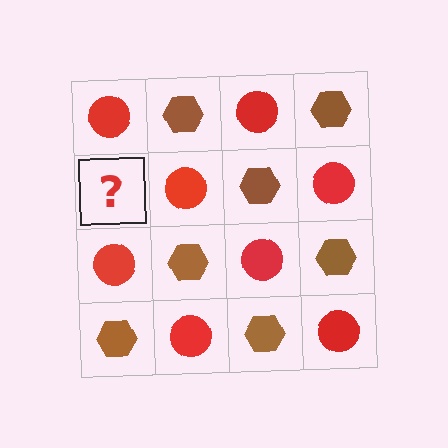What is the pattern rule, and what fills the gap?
The rule is that it alternates red circle and brown hexagon in a checkerboard pattern. The gap should be filled with a brown hexagon.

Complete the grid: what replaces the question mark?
The question mark should be replaced with a brown hexagon.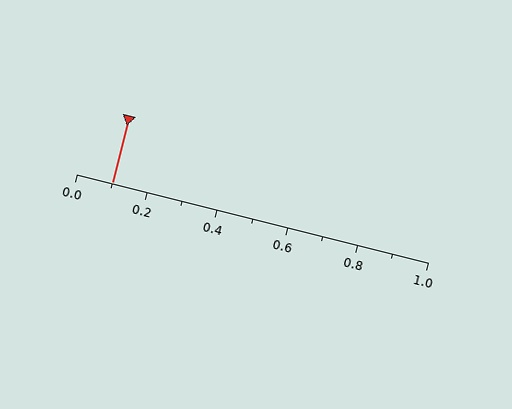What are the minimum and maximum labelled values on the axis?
The axis runs from 0.0 to 1.0.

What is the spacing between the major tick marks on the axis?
The major ticks are spaced 0.2 apart.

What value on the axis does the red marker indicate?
The marker indicates approximately 0.1.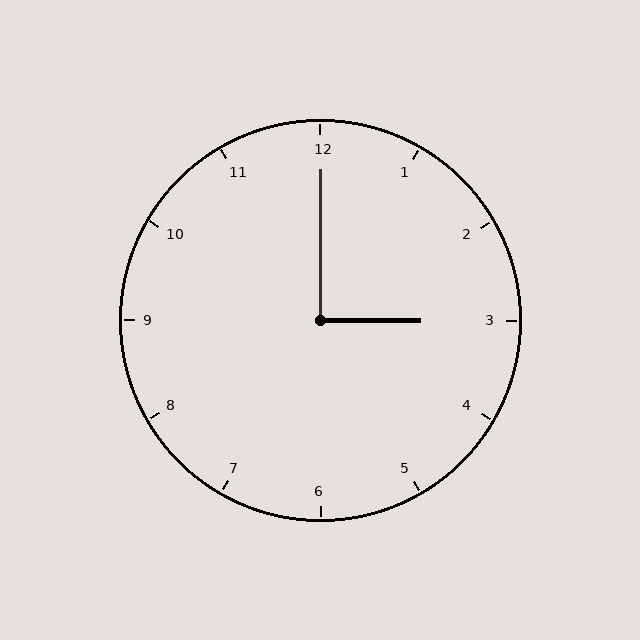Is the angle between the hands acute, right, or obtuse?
It is right.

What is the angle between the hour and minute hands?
Approximately 90 degrees.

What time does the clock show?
3:00.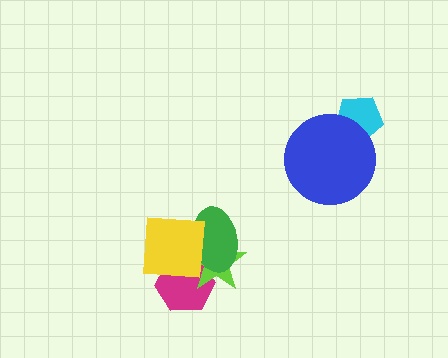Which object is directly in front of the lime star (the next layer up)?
The green ellipse is directly in front of the lime star.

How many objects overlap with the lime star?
3 objects overlap with the lime star.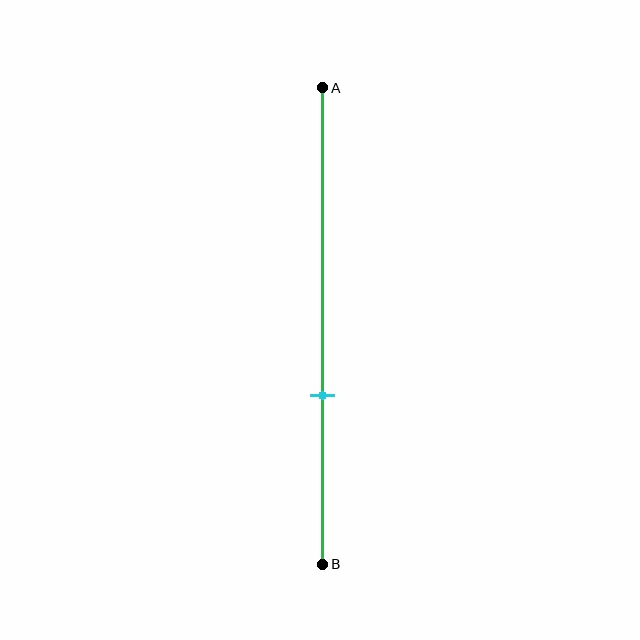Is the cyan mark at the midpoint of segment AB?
No, the mark is at about 65% from A, not at the 50% midpoint.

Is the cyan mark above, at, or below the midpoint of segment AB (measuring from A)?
The cyan mark is below the midpoint of segment AB.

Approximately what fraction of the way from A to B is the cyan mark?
The cyan mark is approximately 65% of the way from A to B.